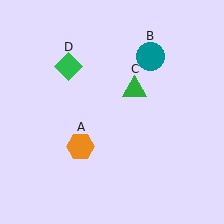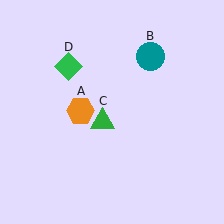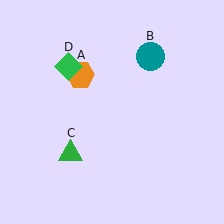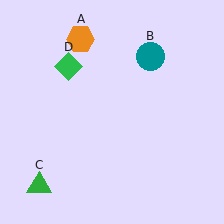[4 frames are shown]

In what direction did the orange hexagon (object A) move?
The orange hexagon (object A) moved up.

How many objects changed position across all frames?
2 objects changed position: orange hexagon (object A), green triangle (object C).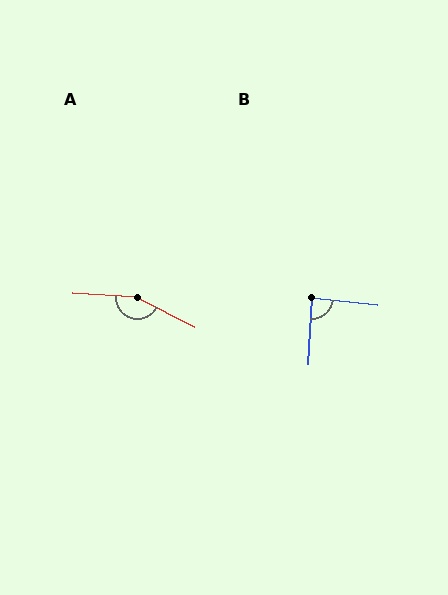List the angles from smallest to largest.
B (87°), A (157°).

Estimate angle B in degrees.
Approximately 87 degrees.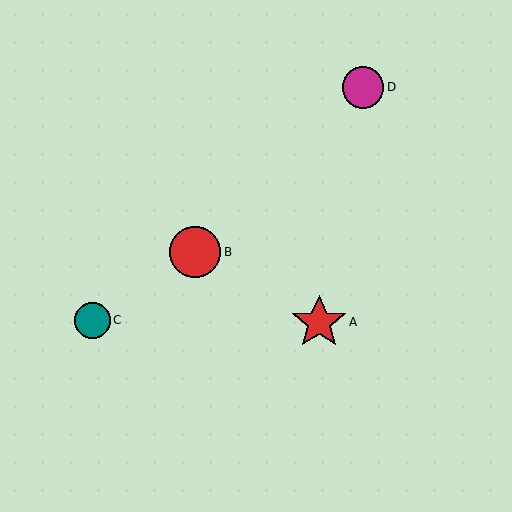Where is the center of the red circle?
The center of the red circle is at (195, 252).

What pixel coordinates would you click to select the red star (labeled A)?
Click at (319, 322) to select the red star A.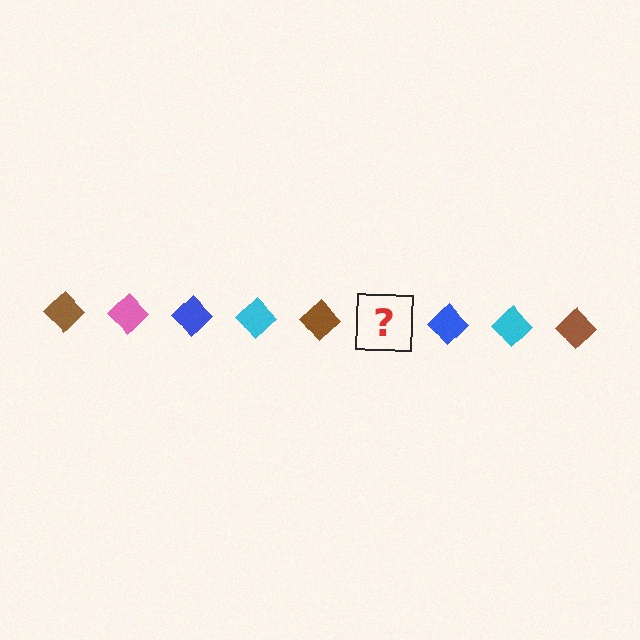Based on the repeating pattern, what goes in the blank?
The blank should be a pink diamond.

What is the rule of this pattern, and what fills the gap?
The rule is that the pattern cycles through brown, pink, blue, cyan diamonds. The gap should be filled with a pink diamond.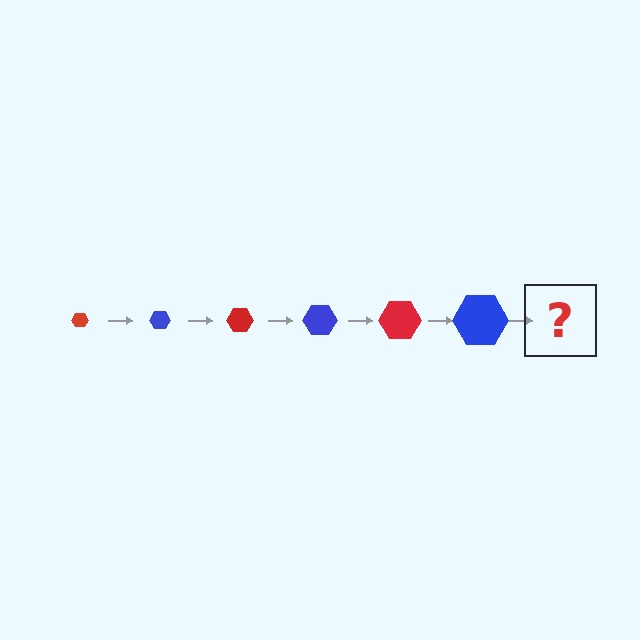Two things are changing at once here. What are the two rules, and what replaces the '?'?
The two rules are that the hexagon grows larger each step and the color cycles through red and blue. The '?' should be a red hexagon, larger than the previous one.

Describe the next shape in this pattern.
It should be a red hexagon, larger than the previous one.